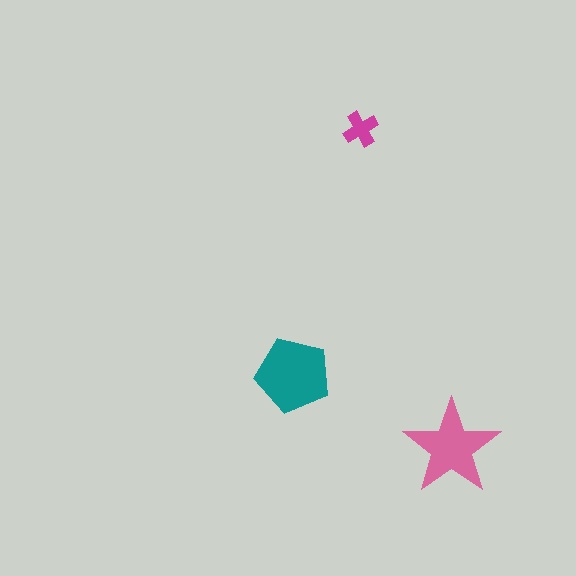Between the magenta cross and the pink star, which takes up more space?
The pink star.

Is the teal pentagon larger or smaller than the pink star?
Larger.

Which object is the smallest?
The magenta cross.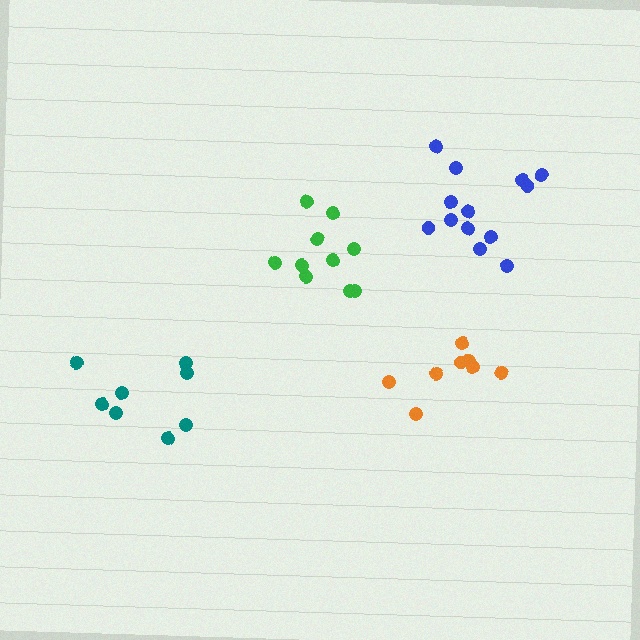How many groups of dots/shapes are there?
There are 4 groups.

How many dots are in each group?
Group 1: 10 dots, Group 2: 8 dots, Group 3: 8 dots, Group 4: 13 dots (39 total).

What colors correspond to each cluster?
The clusters are colored: green, orange, teal, blue.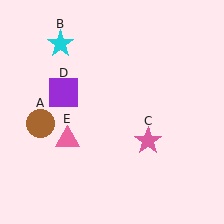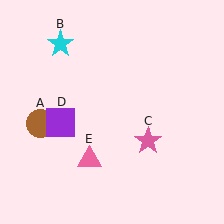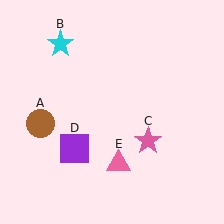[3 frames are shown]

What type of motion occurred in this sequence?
The purple square (object D), pink triangle (object E) rotated counterclockwise around the center of the scene.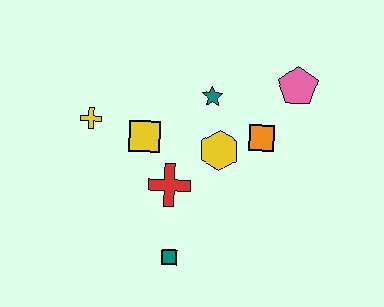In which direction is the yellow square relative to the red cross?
The yellow square is above the red cross.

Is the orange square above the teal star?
No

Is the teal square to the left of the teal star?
Yes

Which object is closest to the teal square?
The red cross is closest to the teal square.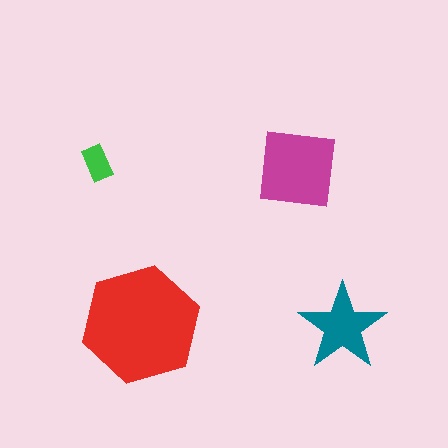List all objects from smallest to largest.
The green rectangle, the teal star, the magenta square, the red hexagon.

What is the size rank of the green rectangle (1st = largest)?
4th.